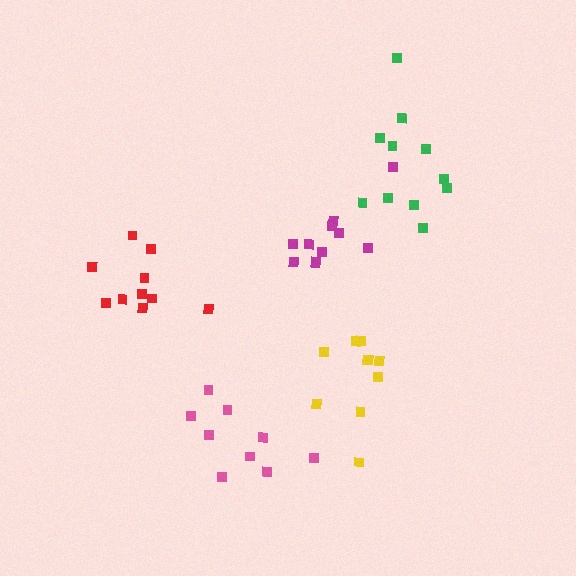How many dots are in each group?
Group 1: 10 dots, Group 2: 10 dots, Group 3: 11 dots, Group 4: 9 dots, Group 5: 11 dots (51 total).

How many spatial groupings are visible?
There are 5 spatial groupings.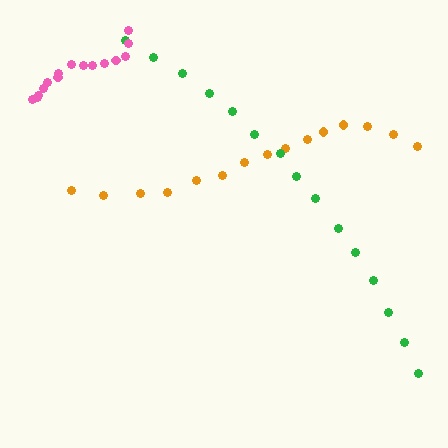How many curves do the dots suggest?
There are 3 distinct paths.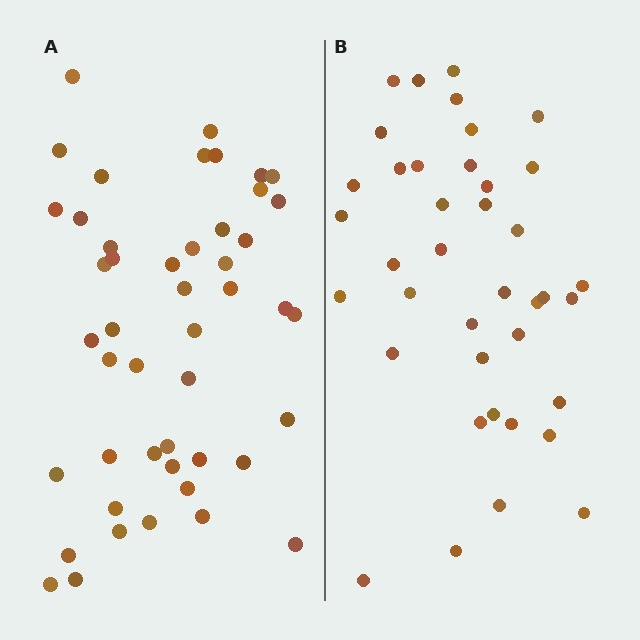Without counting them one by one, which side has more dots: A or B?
Region A (the left region) has more dots.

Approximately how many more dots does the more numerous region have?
Region A has roughly 8 or so more dots than region B.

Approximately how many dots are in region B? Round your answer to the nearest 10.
About 40 dots. (The exact count is 39, which rounds to 40.)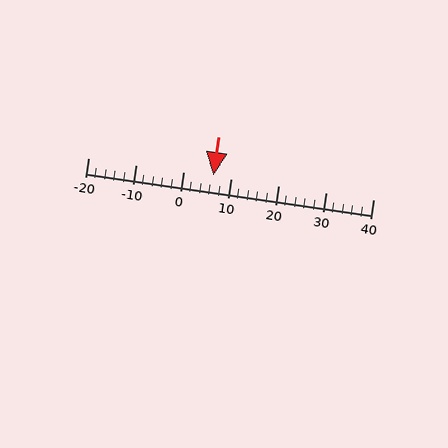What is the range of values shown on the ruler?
The ruler shows values from -20 to 40.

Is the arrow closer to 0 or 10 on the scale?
The arrow is closer to 10.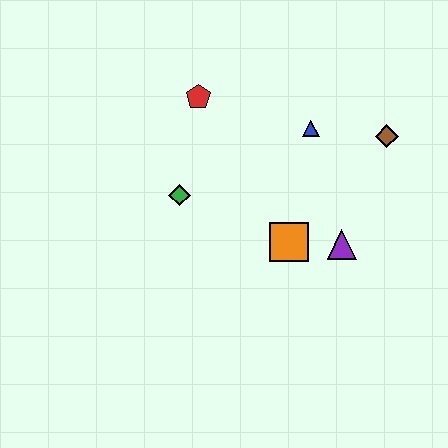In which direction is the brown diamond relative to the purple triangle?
The brown diamond is above the purple triangle.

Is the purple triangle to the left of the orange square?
No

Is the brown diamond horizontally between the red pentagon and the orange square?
No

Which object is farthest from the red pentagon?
The purple triangle is farthest from the red pentagon.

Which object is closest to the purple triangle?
The orange square is closest to the purple triangle.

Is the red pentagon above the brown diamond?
Yes